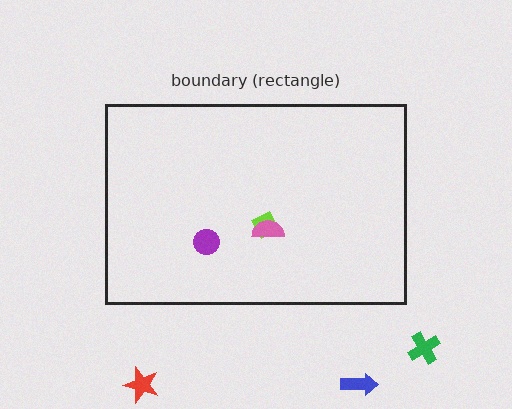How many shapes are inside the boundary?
3 inside, 3 outside.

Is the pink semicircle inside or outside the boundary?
Inside.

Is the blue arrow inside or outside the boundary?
Outside.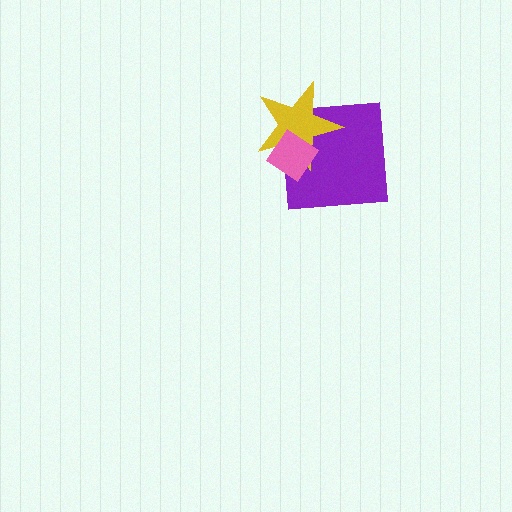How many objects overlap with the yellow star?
2 objects overlap with the yellow star.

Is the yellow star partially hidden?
Yes, it is partially covered by another shape.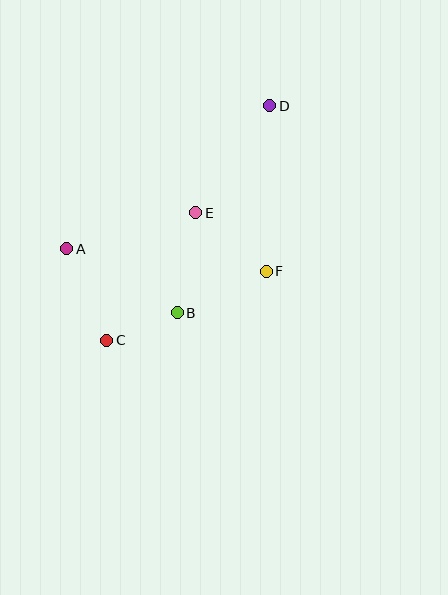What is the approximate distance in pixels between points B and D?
The distance between B and D is approximately 227 pixels.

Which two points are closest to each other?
Points B and C are closest to each other.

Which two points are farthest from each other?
Points C and D are farthest from each other.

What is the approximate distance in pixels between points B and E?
The distance between B and E is approximately 102 pixels.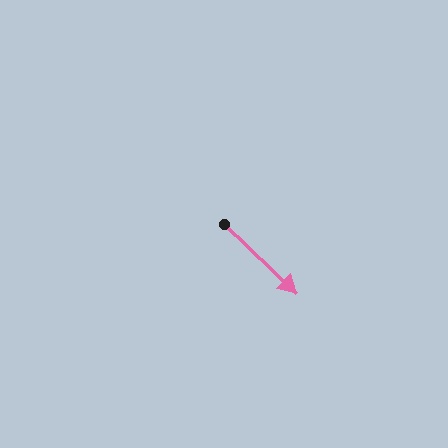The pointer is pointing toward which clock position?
Roughly 4 o'clock.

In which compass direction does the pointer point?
Southeast.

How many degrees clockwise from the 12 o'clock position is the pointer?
Approximately 134 degrees.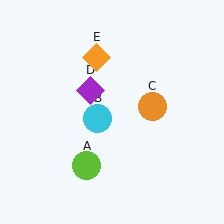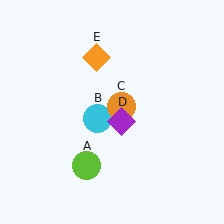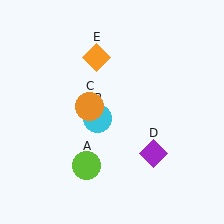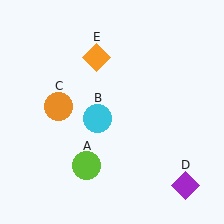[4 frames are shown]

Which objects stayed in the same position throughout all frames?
Lime circle (object A) and cyan circle (object B) and orange diamond (object E) remained stationary.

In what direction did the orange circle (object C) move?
The orange circle (object C) moved left.